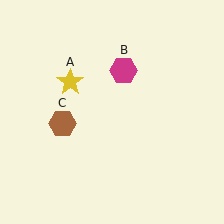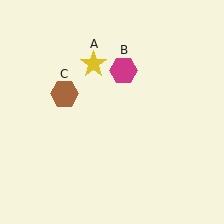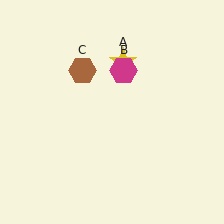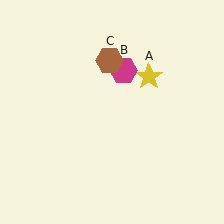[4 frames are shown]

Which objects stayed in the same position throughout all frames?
Magenta hexagon (object B) remained stationary.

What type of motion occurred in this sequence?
The yellow star (object A), brown hexagon (object C) rotated clockwise around the center of the scene.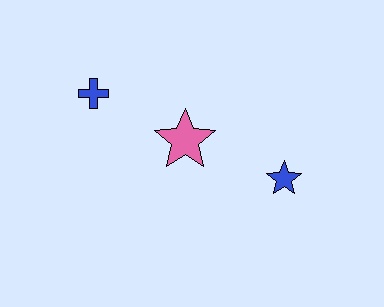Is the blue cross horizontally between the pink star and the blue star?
No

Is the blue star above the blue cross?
No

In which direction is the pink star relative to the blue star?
The pink star is to the left of the blue star.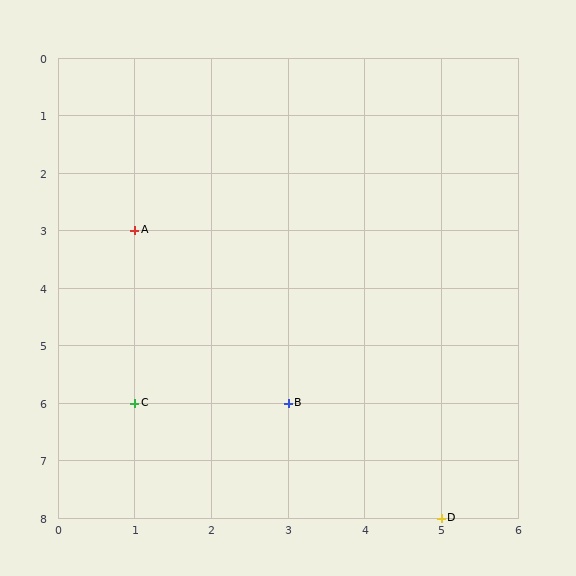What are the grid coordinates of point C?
Point C is at grid coordinates (1, 6).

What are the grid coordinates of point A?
Point A is at grid coordinates (1, 3).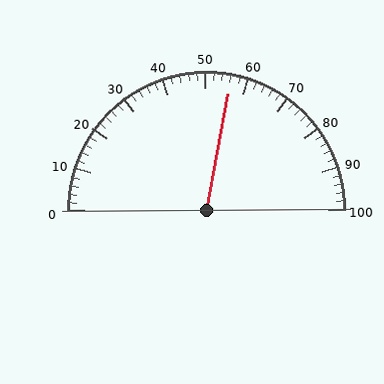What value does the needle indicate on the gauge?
The needle indicates approximately 56.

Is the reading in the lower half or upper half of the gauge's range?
The reading is in the upper half of the range (0 to 100).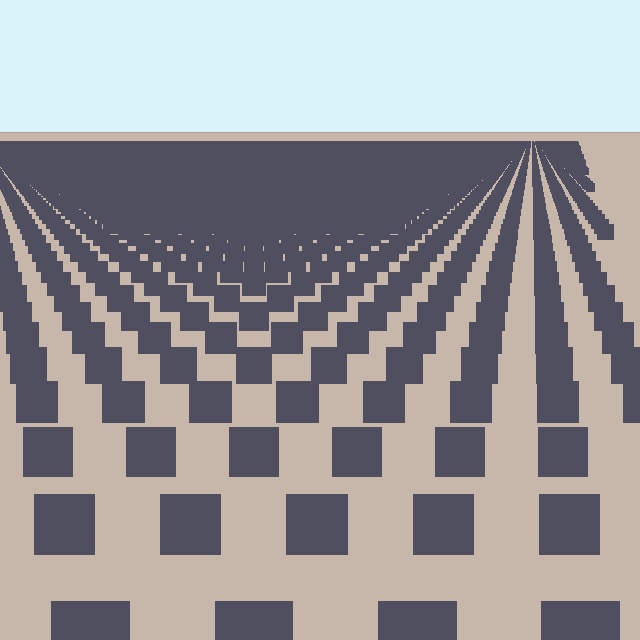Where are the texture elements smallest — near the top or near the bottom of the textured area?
Near the top.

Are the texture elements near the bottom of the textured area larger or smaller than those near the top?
Larger. Near the bottom, elements are closer to the viewer and appear at a bigger on-screen size.